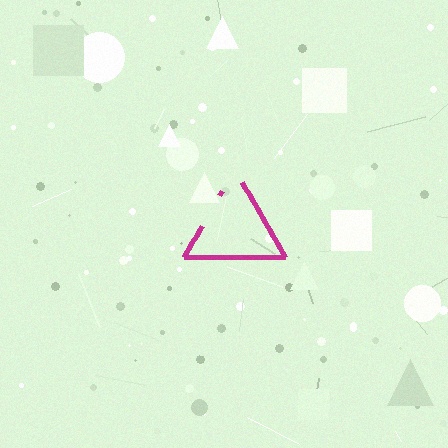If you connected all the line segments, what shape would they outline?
They would outline a triangle.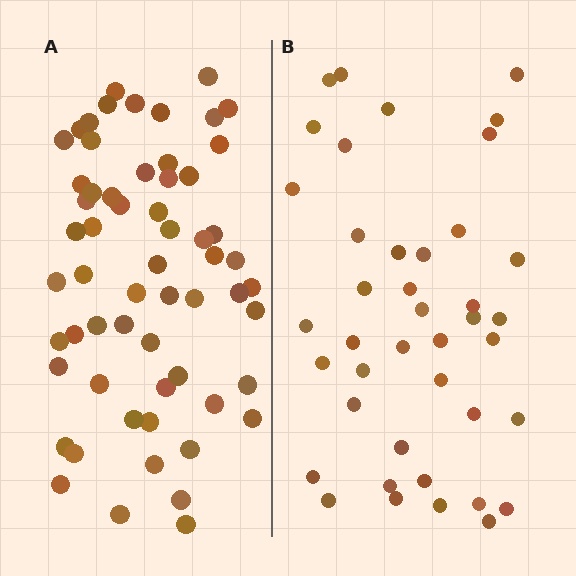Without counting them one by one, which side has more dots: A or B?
Region A (the left region) has more dots.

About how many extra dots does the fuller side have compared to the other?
Region A has approximately 20 more dots than region B.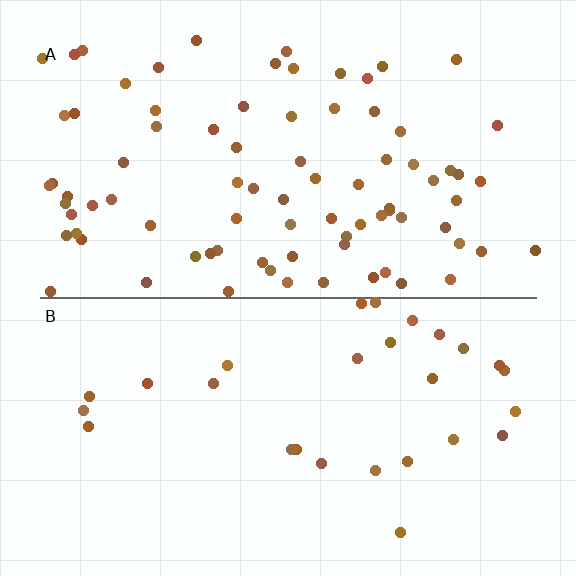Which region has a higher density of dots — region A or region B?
A (the top).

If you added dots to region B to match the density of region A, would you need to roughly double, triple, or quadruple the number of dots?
Approximately triple.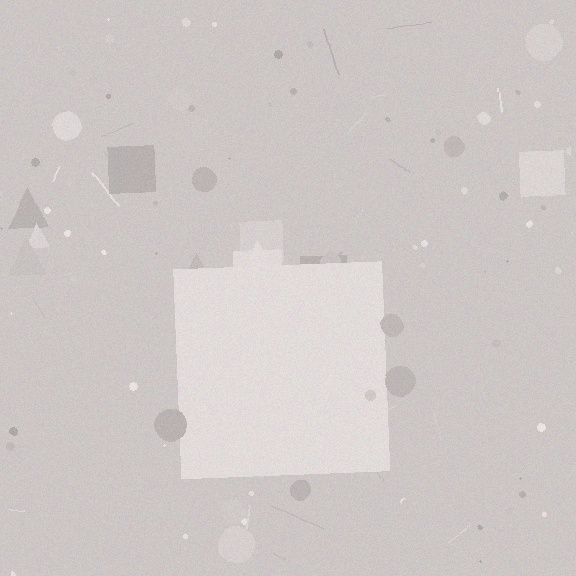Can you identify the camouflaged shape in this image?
The camouflaged shape is a square.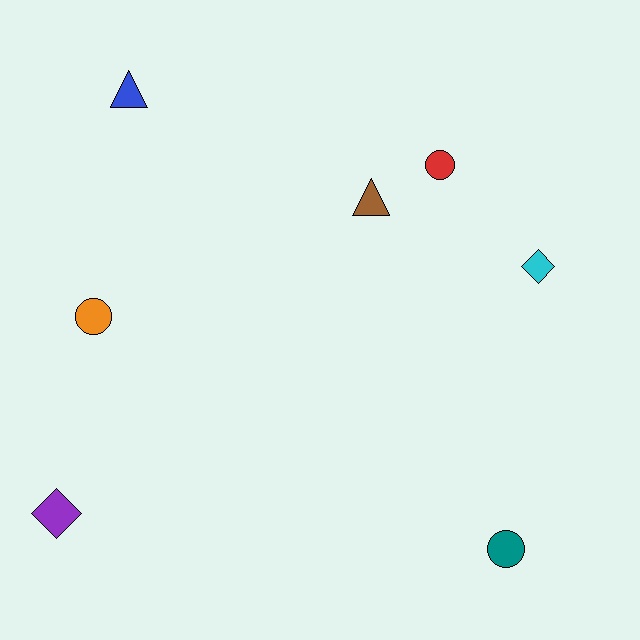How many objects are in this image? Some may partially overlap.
There are 7 objects.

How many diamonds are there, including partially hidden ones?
There are 2 diamonds.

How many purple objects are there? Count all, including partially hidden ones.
There is 1 purple object.